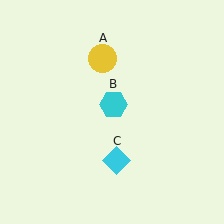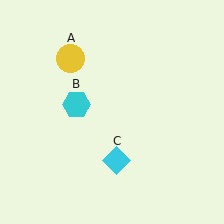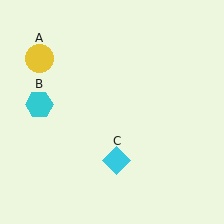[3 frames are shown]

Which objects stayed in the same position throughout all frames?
Cyan diamond (object C) remained stationary.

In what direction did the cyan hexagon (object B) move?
The cyan hexagon (object B) moved left.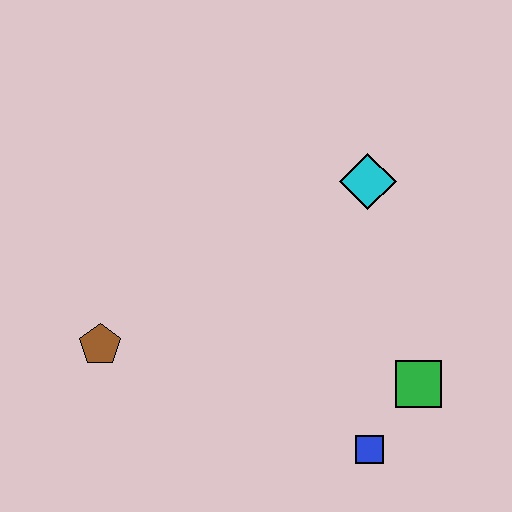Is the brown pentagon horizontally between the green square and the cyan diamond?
No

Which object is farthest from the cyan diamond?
The brown pentagon is farthest from the cyan diamond.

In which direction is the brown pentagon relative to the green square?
The brown pentagon is to the left of the green square.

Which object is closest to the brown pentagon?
The blue square is closest to the brown pentagon.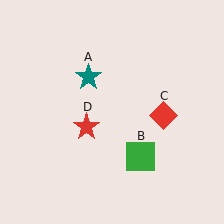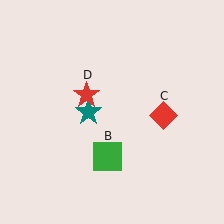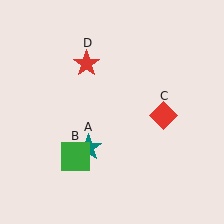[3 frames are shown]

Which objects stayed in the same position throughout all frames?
Red diamond (object C) remained stationary.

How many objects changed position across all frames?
3 objects changed position: teal star (object A), green square (object B), red star (object D).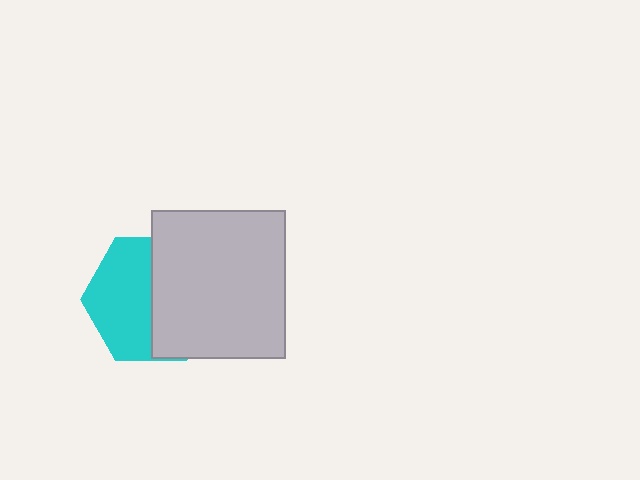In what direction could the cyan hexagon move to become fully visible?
The cyan hexagon could move left. That would shift it out from behind the light gray rectangle entirely.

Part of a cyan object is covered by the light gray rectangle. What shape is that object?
It is a hexagon.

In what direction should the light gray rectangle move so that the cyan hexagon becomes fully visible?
The light gray rectangle should move right. That is the shortest direction to clear the overlap and leave the cyan hexagon fully visible.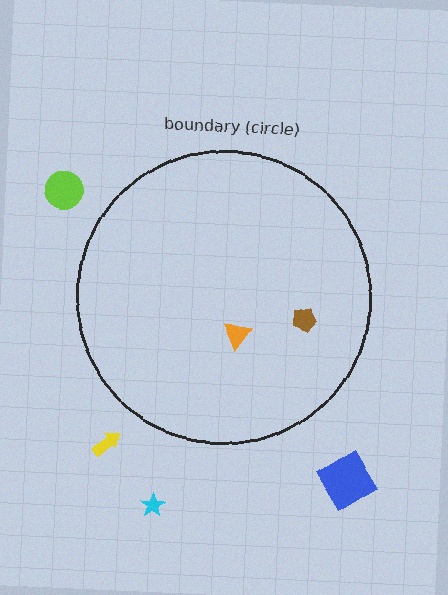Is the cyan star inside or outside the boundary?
Outside.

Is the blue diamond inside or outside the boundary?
Outside.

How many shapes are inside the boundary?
2 inside, 4 outside.